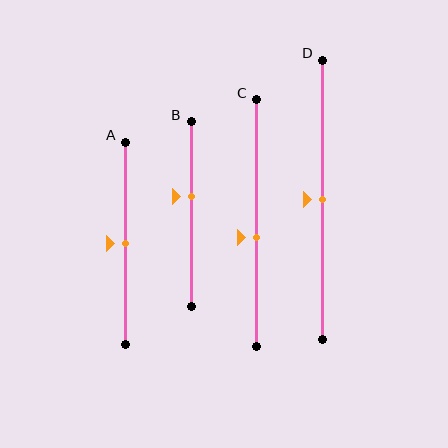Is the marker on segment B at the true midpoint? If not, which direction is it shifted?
No, the marker on segment B is shifted upward by about 9% of the segment length.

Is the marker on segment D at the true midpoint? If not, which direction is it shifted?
Yes, the marker on segment D is at the true midpoint.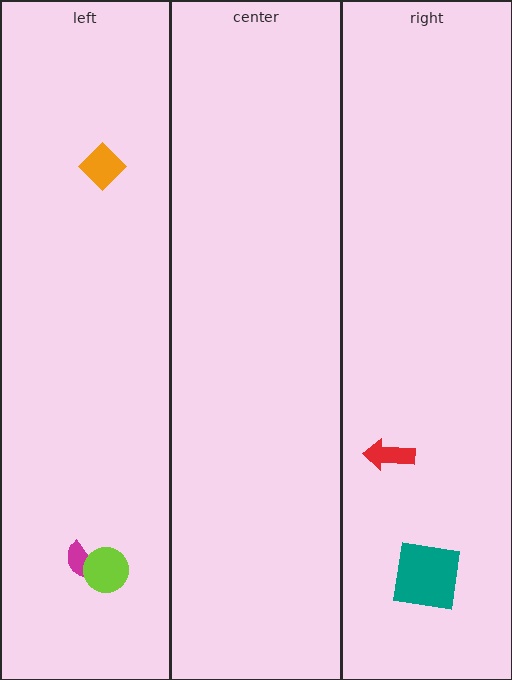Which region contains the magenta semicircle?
The left region.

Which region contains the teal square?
The right region.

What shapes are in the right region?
The red arrow, the teal square.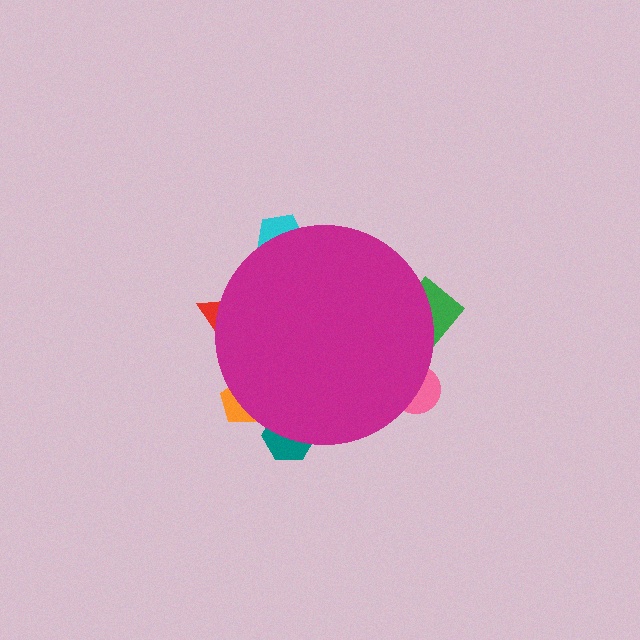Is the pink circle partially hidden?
Yes, the pink circle is partially hidden behind the magenta circle.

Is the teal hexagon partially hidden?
Yes, the teal hexagon is partially hidden behind the magenta circle.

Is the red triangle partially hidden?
Yes, the red triangle is partially hidden behind the magenta circle.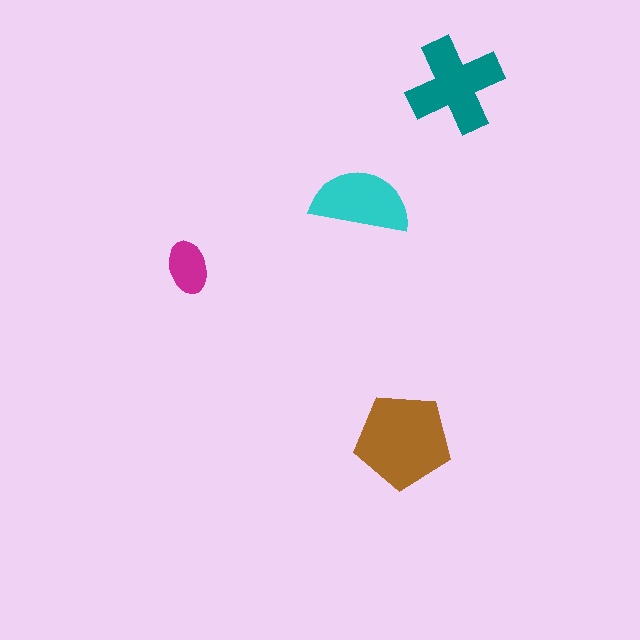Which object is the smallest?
The magenta ellipse.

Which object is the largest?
The brown pentagon.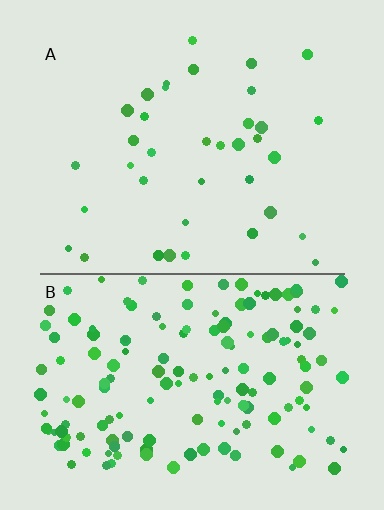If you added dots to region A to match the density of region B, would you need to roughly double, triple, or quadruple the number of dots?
Approximately quadruple.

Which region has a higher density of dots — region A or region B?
B (the bottom).